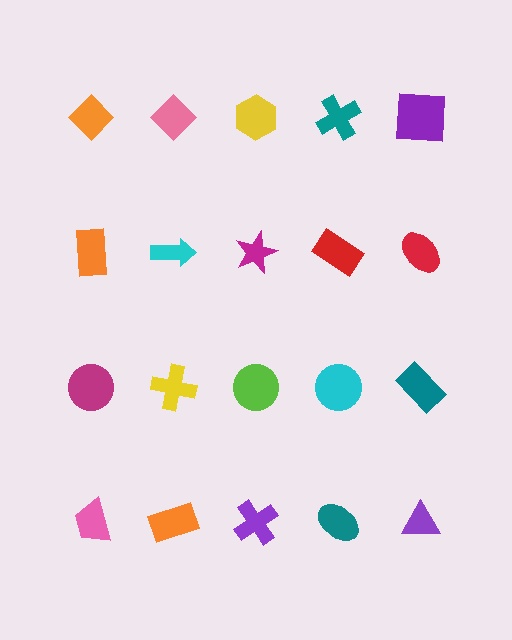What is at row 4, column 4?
A teal ellipse.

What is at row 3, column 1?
A magenta circle.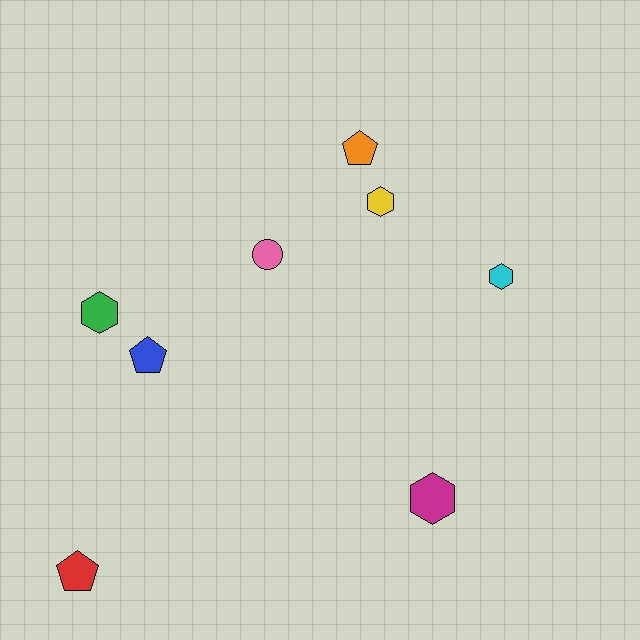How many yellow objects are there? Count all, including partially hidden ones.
There is 1 yellow object.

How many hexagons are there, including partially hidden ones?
There are 4 hexagons.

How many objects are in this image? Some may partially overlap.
There are 8 objects.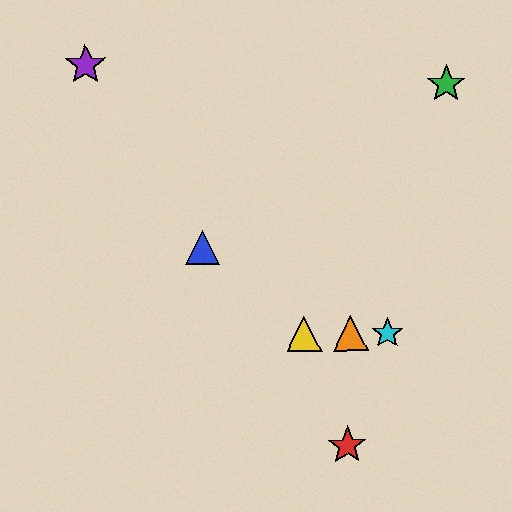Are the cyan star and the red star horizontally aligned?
No, the cyan star is at y≈333 and the red star is at y≈446.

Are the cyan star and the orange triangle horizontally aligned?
Yes, both are at y≈333.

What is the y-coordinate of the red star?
The red star is at y≈446.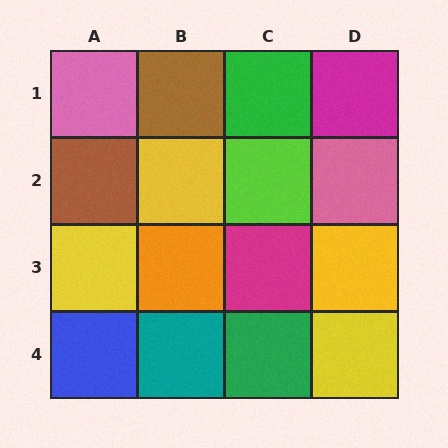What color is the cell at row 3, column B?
Orange.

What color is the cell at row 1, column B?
Brown.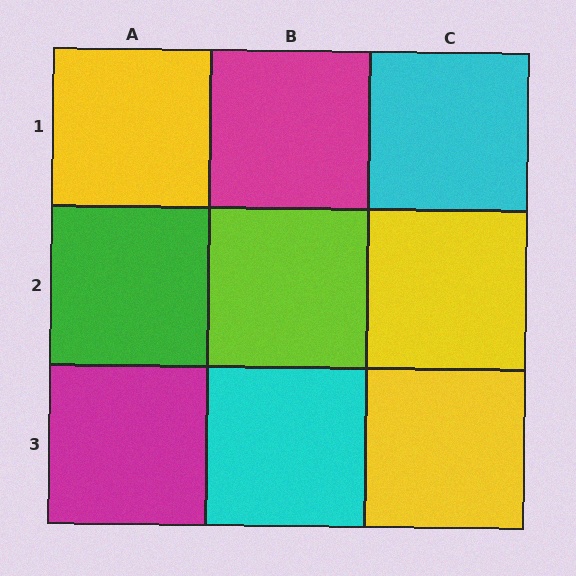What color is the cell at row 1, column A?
Yellow.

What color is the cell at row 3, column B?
Cyan.